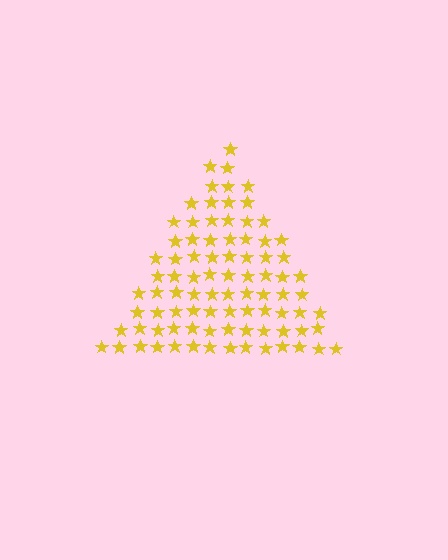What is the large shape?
The large shape is a triangle.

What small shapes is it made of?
It is made of small stars.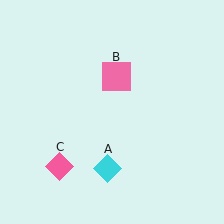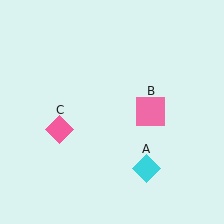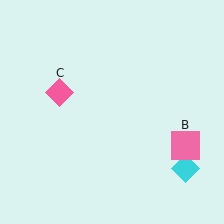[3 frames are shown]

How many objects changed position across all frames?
3 objects changed position: cyan diamond (object A), pink square (object B), pink diamond (object C).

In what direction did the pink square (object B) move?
The pink square (object B) moved down and to the right.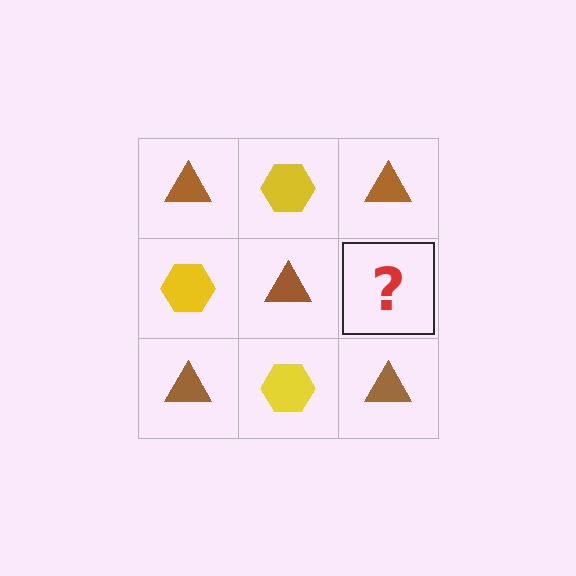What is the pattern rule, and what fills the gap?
The rule is that it alternates brown triangle and yellow hexagon in a checkerboard pattern. The gap should be filled with a yellow hexagon.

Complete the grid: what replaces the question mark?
The question mark should be replaced with a yellow hexagon.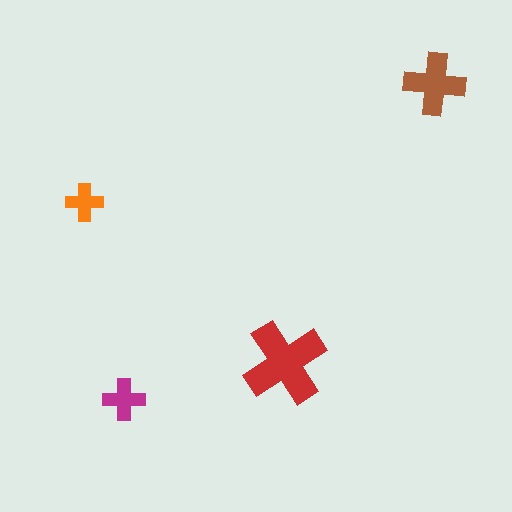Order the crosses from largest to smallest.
the red one, the brown one, the magenta one, the orange one.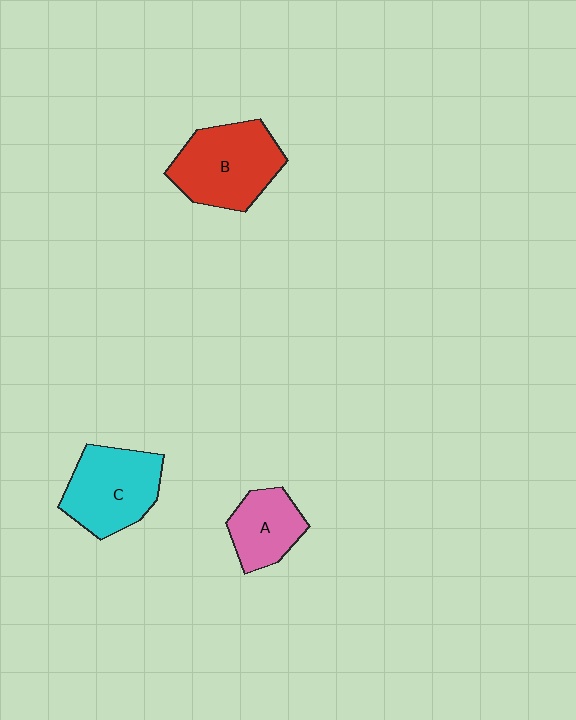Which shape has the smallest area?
Shape A (pink).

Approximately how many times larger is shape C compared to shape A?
Approximately 1.5 times.